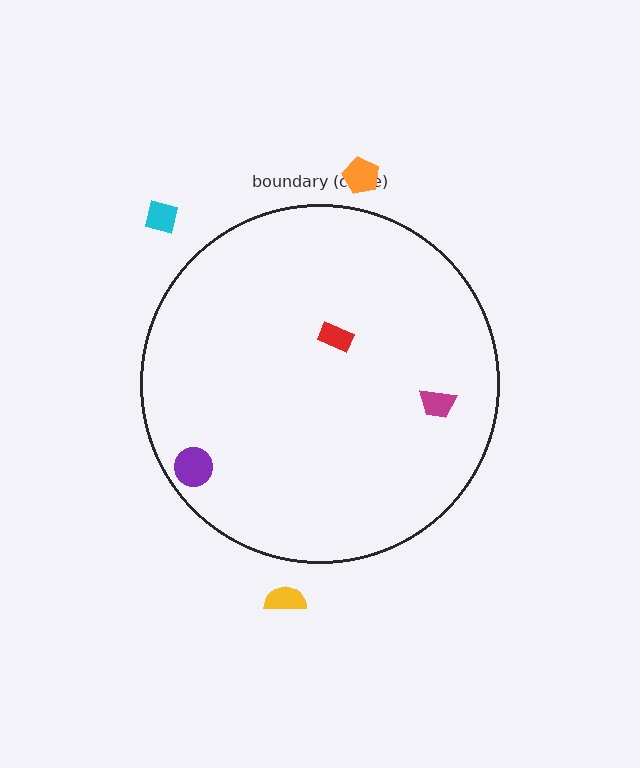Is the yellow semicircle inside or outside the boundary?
Outside.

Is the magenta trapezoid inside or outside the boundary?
Inside.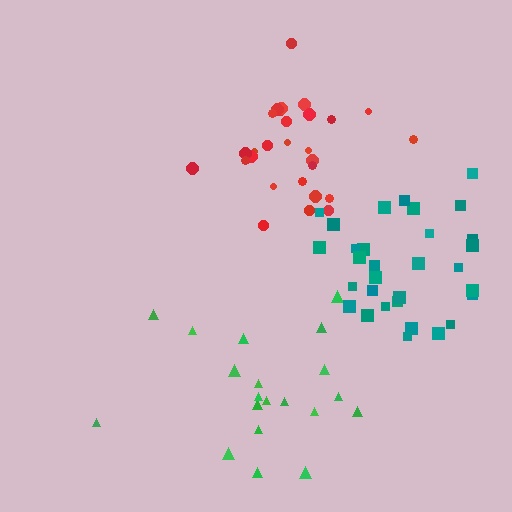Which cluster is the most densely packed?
Red.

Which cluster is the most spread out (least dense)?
Green.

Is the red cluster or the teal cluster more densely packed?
Red.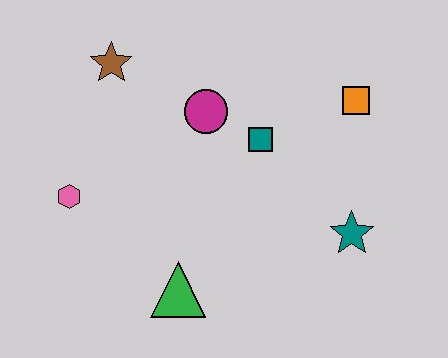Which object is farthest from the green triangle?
The orange square is farthest from the green triangle.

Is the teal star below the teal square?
Yes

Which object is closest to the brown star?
The magenta circle is closest to the brown star.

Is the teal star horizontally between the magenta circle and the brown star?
No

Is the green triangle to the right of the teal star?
No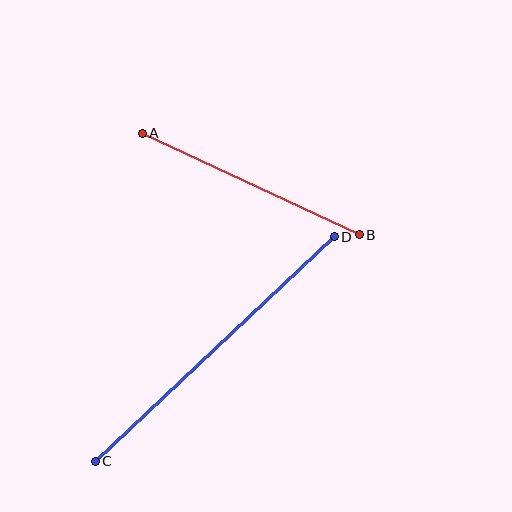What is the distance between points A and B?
The distance is approximately 240 pixels.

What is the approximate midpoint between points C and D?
The midpoint is at approximately (215, 349) pixels.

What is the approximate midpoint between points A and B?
The midpoint is at approximately (251, 184) pixels.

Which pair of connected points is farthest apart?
Points C and D are farthest apart.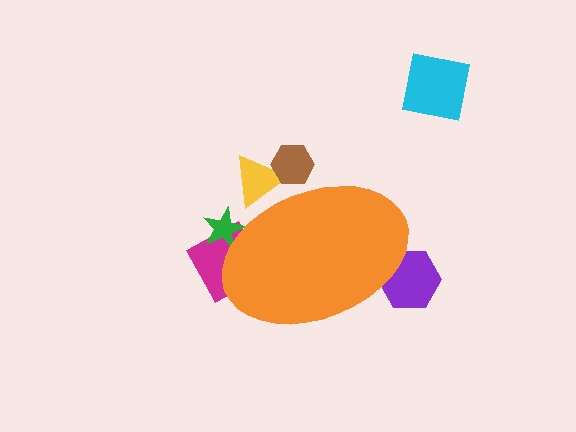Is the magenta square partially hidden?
Yes, the magenta square is partially hidden behind the orange ellipse.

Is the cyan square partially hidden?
No, the cyan square is fully visible.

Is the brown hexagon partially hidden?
Yes, the brown hexagon is partially hidden behind the orange ellipse.